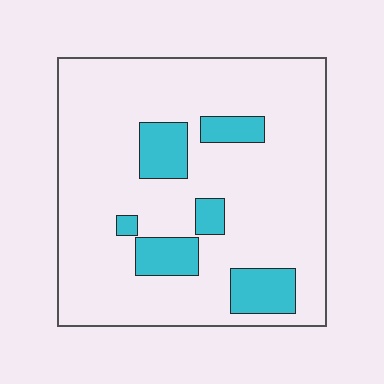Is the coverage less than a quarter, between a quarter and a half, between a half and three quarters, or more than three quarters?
Less than a quarter.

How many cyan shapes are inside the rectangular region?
6.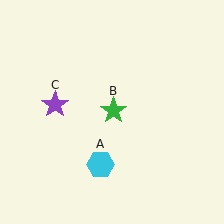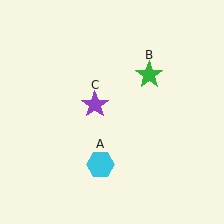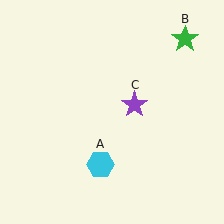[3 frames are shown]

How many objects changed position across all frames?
2 objects changed position: green star (object B), purple star (object C).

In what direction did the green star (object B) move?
The green star (object B) moved up and to the right.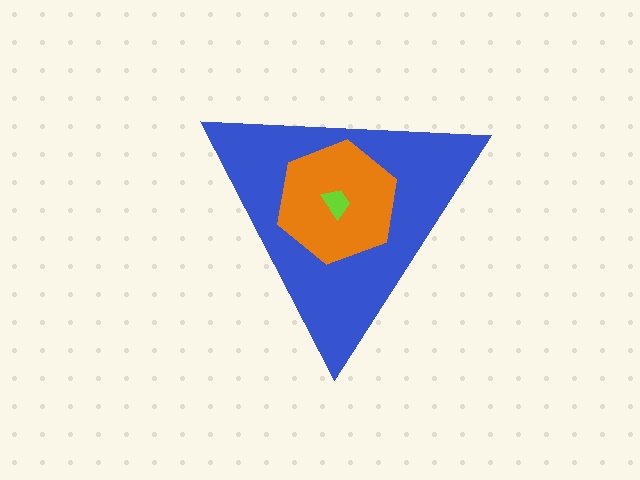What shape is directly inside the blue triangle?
The orange hexagon.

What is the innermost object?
The lime trapezoid.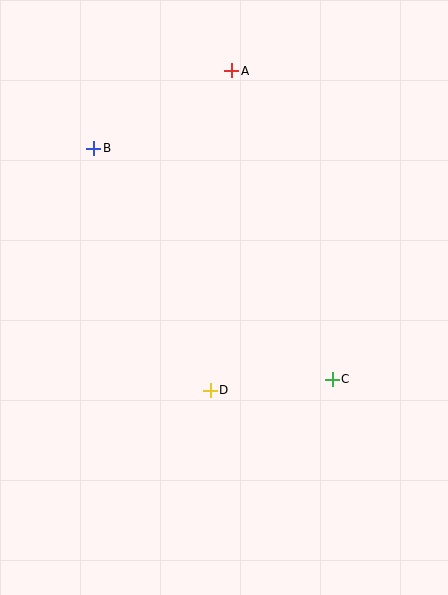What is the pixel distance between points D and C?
The distance between D and C is 122 pixels.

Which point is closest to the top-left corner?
Point B is closest to the top-left corner.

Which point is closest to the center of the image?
Point D at (210, 390) is closest to the center.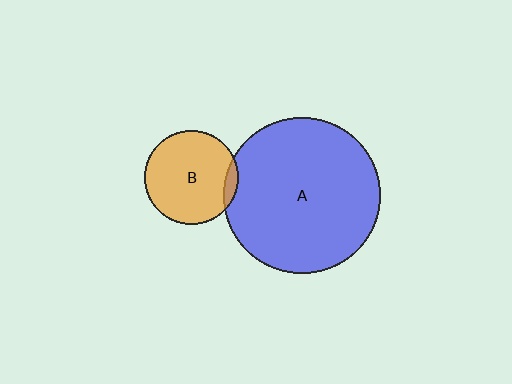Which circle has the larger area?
Circle A (blue).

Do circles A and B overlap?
Yes.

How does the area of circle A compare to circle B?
Approximately 2.8 times.